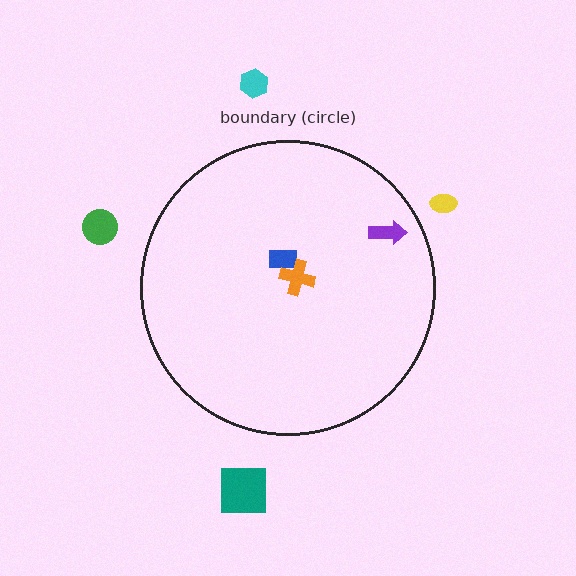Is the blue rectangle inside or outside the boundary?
Inside.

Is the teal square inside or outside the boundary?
Outside.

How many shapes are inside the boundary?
3 inside, 4 outside.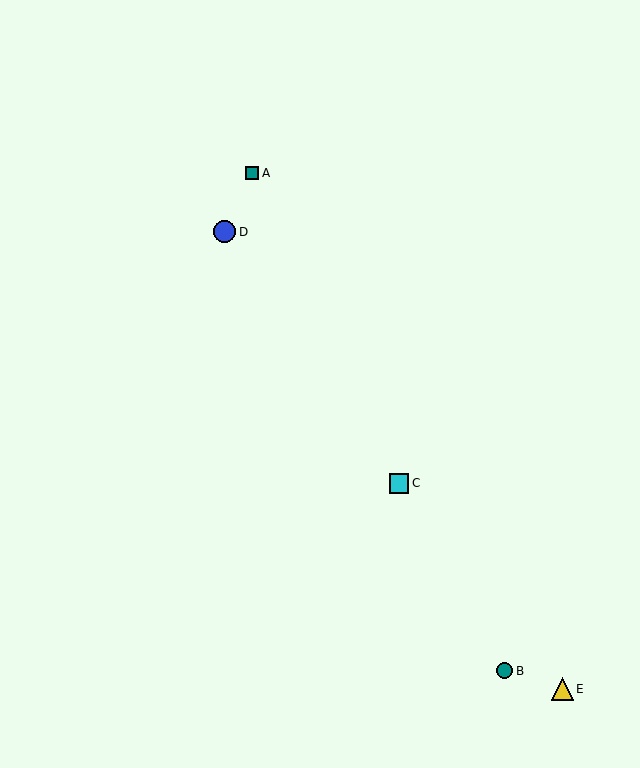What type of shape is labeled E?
Shape E is a yellow triangle.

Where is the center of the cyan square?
The center of the cyan square is at (399, 483).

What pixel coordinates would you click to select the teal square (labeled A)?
Click at (252, 173) to select the teal square A.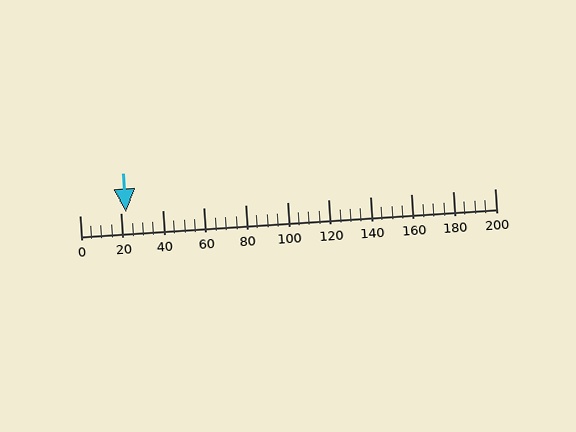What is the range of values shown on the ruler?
The ruler shows values from 0 to 200.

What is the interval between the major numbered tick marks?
The major tick marks are spaced 20 units apart.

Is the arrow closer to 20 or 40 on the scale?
The arrow is closer to 20.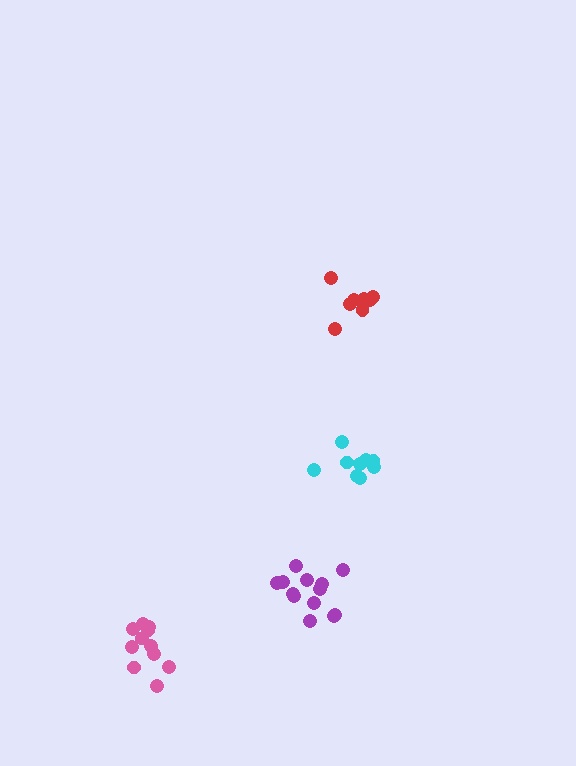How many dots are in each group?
Group 1: 9 dots, Group 2: 8 dots, Group 3: 13 dots, Group 4: 11 dots (41 total).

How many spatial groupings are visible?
There are 4 spatial groupings.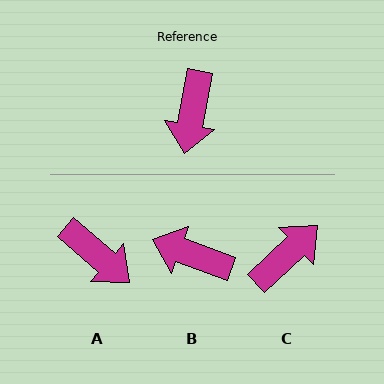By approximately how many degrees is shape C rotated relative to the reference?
Approximately 144 degrees counter-clockwise.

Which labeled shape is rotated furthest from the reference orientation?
C, about 144 degrees away.